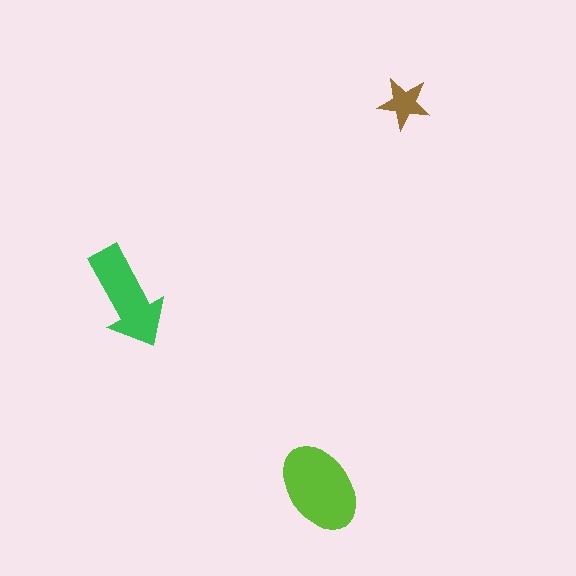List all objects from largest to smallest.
The lime ellipse, the green arrow, the brown star.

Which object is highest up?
The brown star is topmost.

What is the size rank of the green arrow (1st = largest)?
2nd.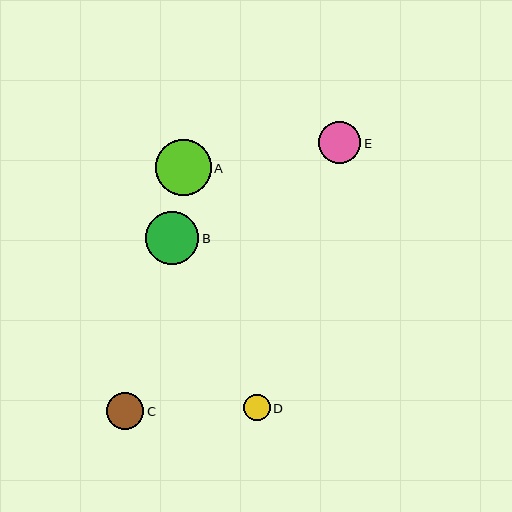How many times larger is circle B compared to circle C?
Circle B is approximately 1.4 times the size of circle C.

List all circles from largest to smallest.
From largest to smallest: A, B, E, C, D.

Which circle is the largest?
Circle A is the largest with a size of approximately 56 pixels.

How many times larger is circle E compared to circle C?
Circle E is approximately 1.1 times the size of circle C.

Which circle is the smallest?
Circle D is the smallest with a size of approximately 26 pixels.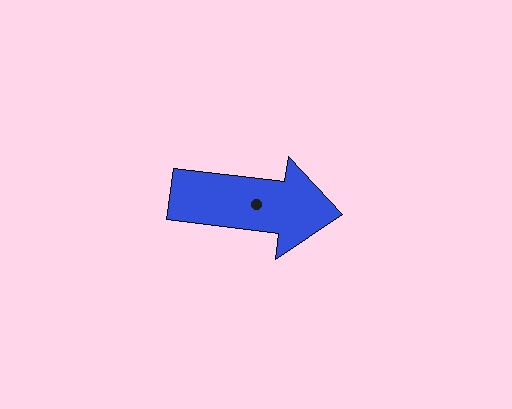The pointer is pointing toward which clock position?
Roughly 3 o'clock.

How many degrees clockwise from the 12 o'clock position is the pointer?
Approximately 97 degrees.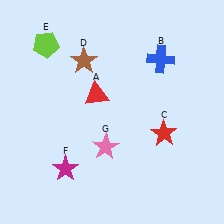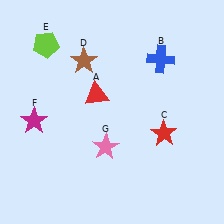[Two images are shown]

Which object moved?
The magenta star (F) moved up.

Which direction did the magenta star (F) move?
The magenta star (F) moved up.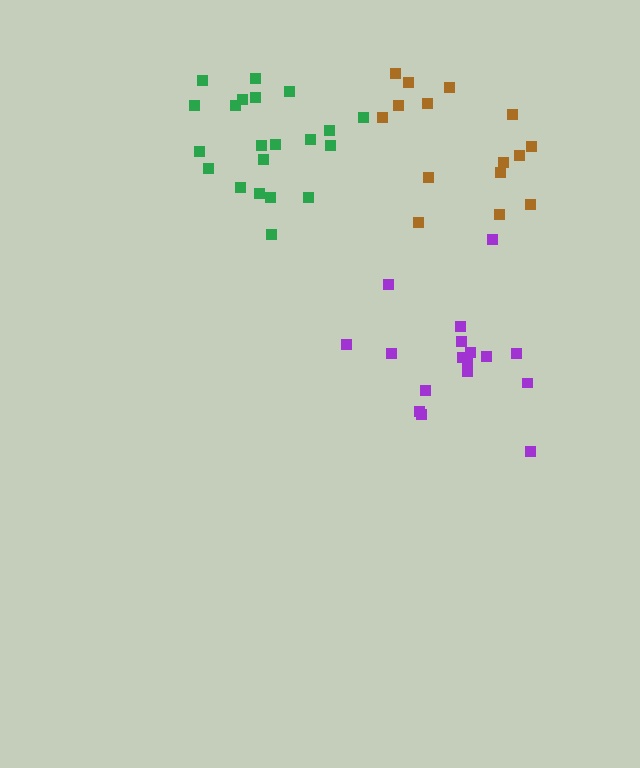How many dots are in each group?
Group 1: 17 dots, Group 2: 21 dots, Group 3: 15 dots (53 total).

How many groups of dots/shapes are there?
There are 3 groups.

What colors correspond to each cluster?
The clusters are colored: purple, green, brown.